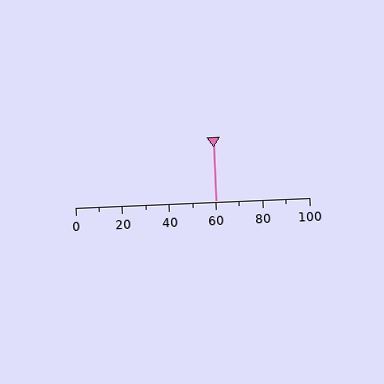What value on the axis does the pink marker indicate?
The marker indicates approximately 60.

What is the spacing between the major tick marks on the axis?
The major ticks are spaced 20 apart.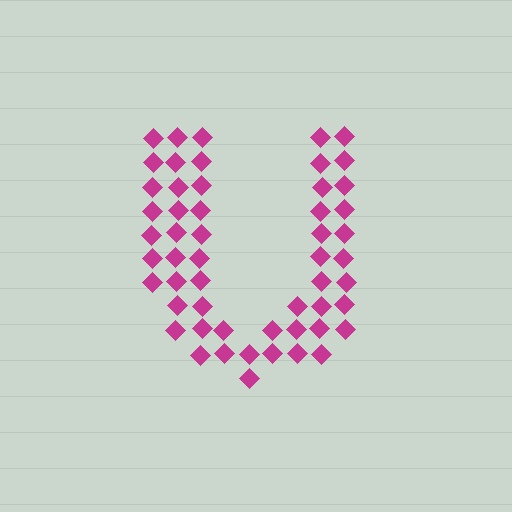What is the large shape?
The large shape is the letter U.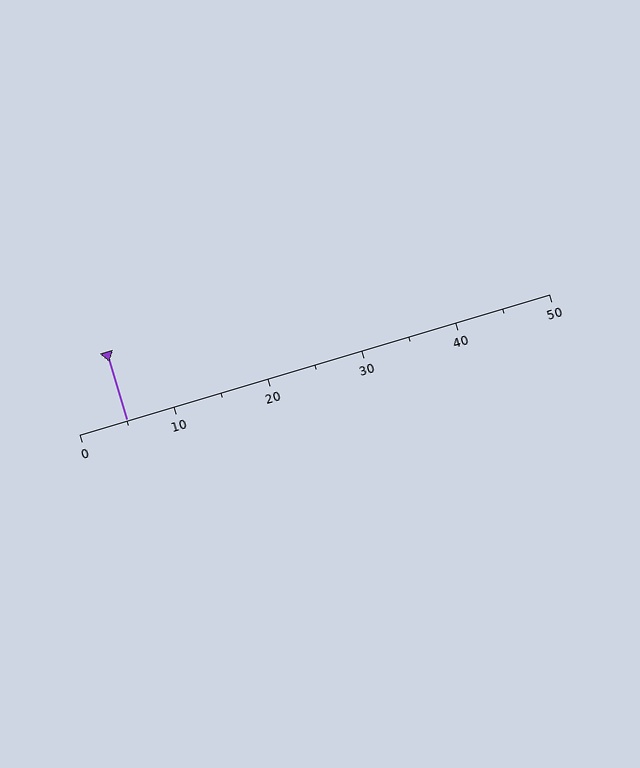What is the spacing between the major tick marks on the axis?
The major ticks are spaced 10 apart.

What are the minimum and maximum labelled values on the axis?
The axis runs from 0 to 50.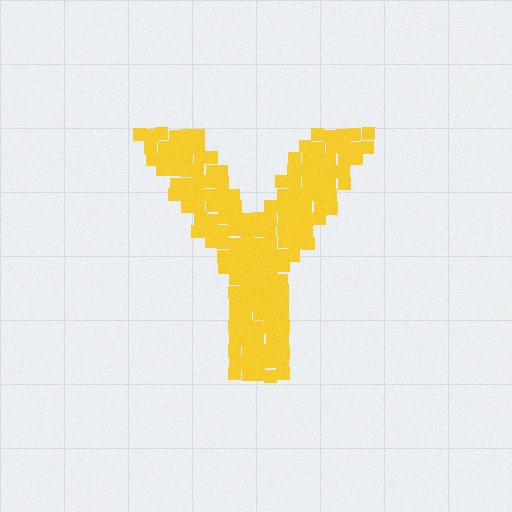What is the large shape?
The large shape is the letter Y.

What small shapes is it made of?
It is made of small squares.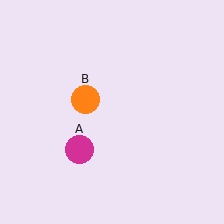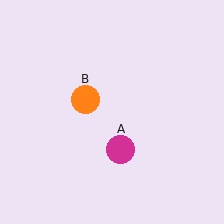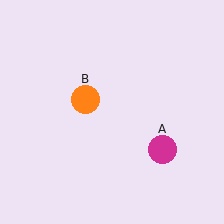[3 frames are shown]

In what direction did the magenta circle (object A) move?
The magenta circle (object A) moved right.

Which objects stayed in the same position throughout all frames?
Orange circle (object B) remained stationary.